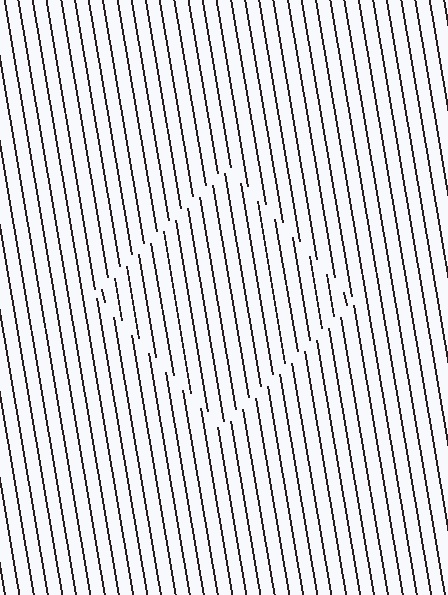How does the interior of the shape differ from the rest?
The interior of the shape contains the same grating, shifted by half a period — the contour is defined by the phase discontinuity where line-ends from the inner and outer gratings abut.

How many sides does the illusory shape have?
4 sides — the line-ends trace a square.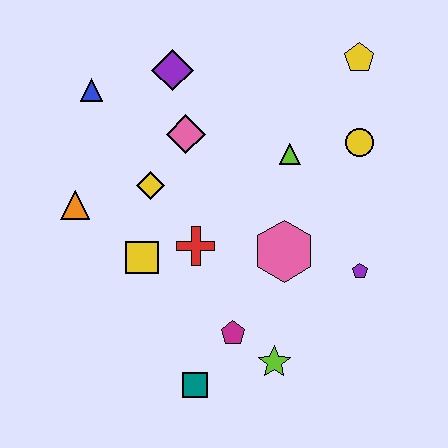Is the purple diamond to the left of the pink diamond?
Yes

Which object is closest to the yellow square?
The red cross is closest to the yellow square.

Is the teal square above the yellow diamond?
No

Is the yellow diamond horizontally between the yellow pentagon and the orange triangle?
Yes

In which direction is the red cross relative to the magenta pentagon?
The red cross is above the magenta pentagon.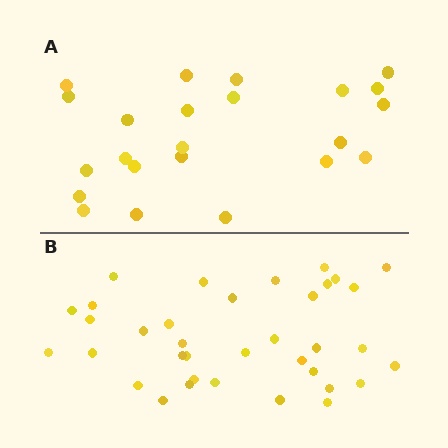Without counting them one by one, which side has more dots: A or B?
Region B (the bottom region) has more dots.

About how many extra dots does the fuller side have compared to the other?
Region B has approximately 15 more dots than region A.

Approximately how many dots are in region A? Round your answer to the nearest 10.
About 20 dots. (The exact count is 23, which rounds to 20.)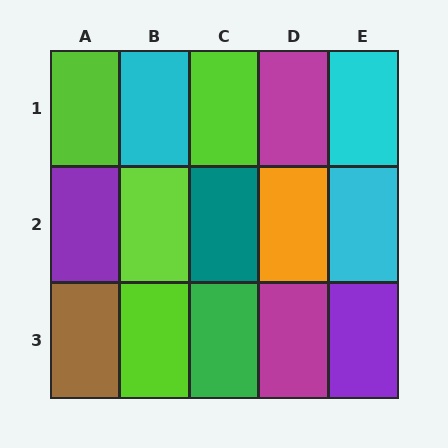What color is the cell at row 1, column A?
Lime.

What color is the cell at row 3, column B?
Lime.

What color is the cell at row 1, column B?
Cyan.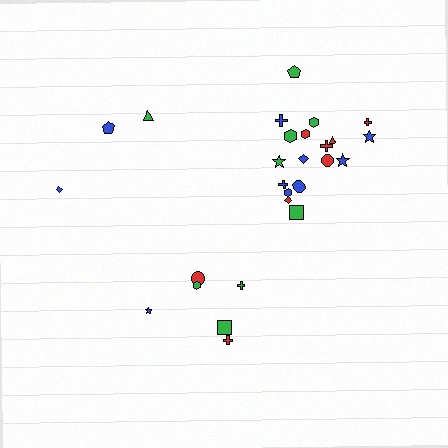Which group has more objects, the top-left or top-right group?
The top-right group.